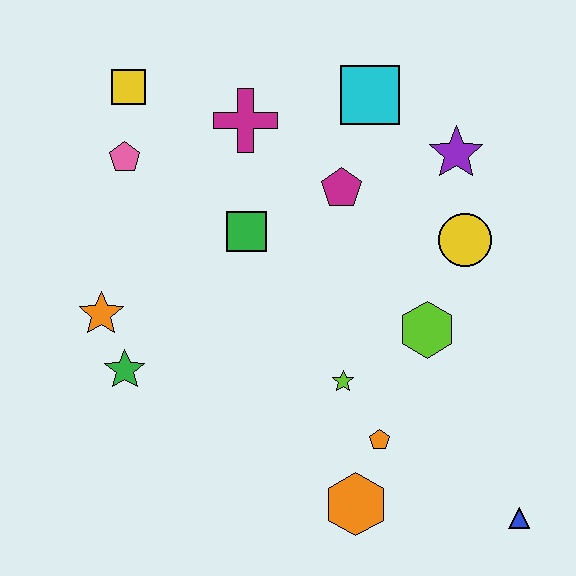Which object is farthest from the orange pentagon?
The yellow square is farthest from the orange pentagon.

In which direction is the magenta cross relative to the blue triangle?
The magenta cross is above the blue triangle.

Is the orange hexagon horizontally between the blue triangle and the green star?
Yes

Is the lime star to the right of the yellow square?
Yes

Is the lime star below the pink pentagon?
Yes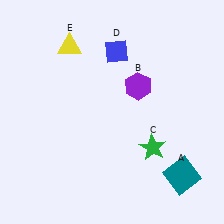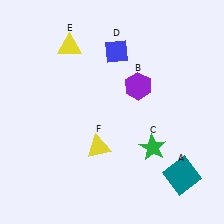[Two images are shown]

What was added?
A yellow triangle (F) was added in Image 2.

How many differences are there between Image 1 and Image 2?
There is 1 difference between the two images.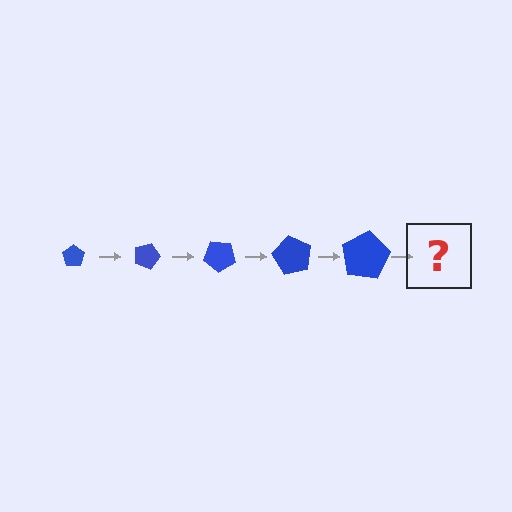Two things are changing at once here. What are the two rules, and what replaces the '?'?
The two rules are that the pentagon grows larger each step and it rotates 20 degrees each step. The '?' should be a pentagon, larger than the previous one and rotated 100 degrees from the start.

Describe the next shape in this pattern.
It should be a pentagon, larger than the previous one and rotated 100 degrees from the start.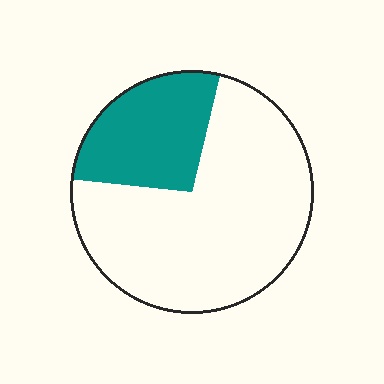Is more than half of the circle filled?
No.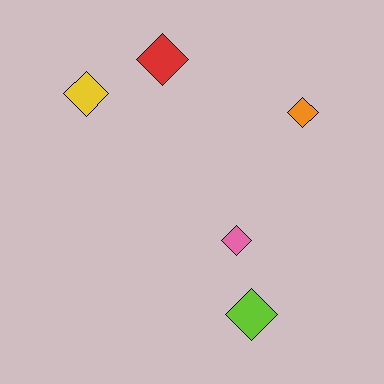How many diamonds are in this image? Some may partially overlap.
There are 5 diamonds.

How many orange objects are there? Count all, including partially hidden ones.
There is 1 orange object.